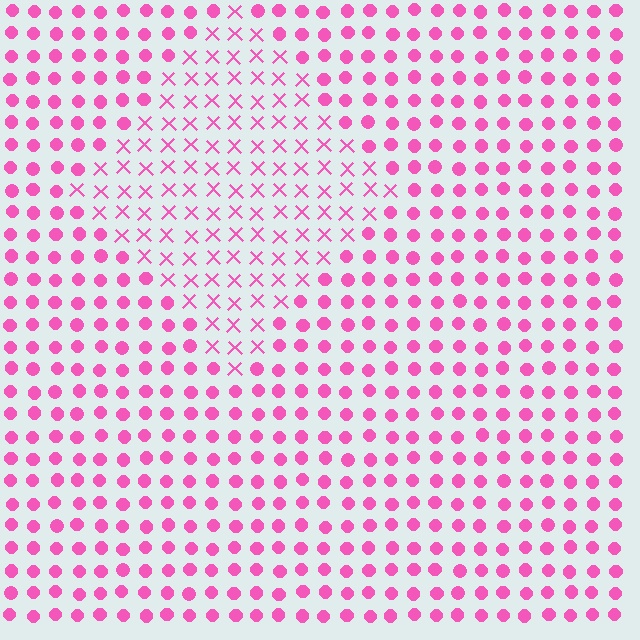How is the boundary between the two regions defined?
The boundary is defined by a change in element shape: X marks inside vs. circles outside. All elements share the same color and spacing.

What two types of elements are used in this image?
The image uses X marks inside the diamond region and circles outside it.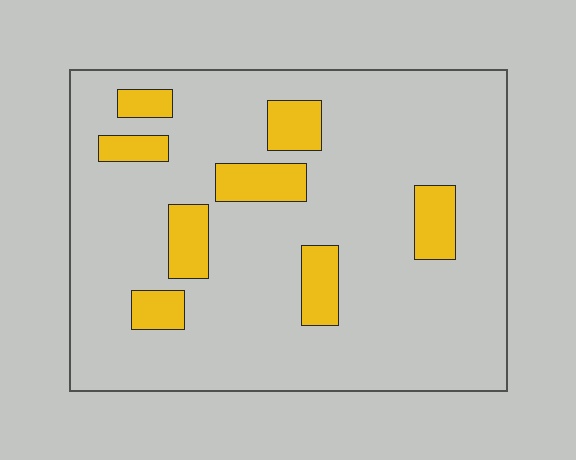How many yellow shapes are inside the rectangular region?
8.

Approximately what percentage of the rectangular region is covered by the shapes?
Approximately 15%.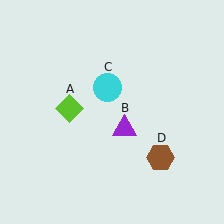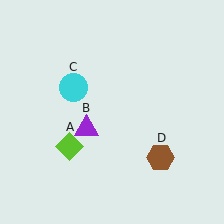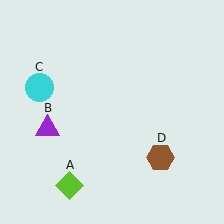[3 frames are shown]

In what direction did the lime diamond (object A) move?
The lime diamond (object A) moved down.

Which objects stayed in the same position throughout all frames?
Brown hexagon (object D) remained stationary.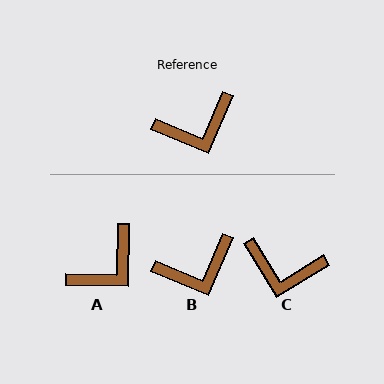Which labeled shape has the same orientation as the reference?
B.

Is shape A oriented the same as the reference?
No, it is off by about 22 degrees.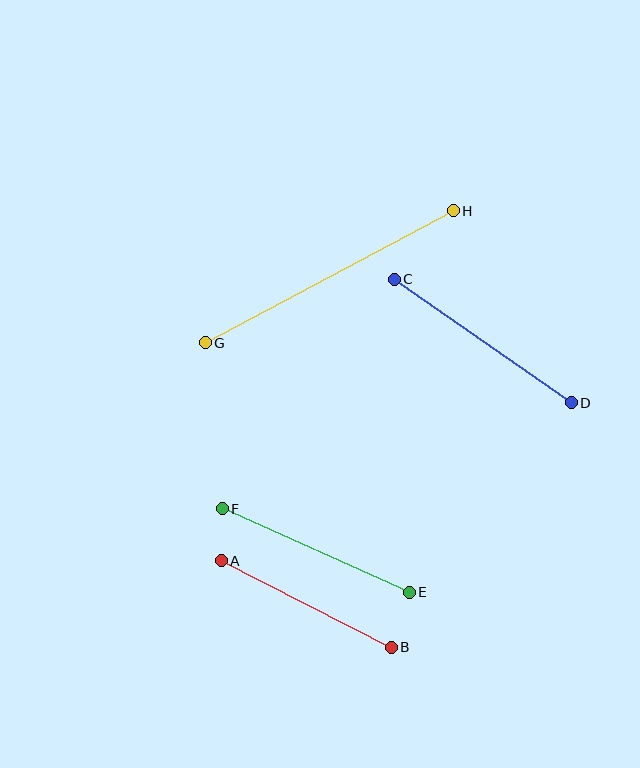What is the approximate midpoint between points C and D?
The midpoint is at approximately (483, 341) pixels.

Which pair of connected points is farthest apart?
Points G and H are farthest apart.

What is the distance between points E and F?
The distance is approximately 205 pixels.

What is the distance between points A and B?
The distance is approximately 191 pixels.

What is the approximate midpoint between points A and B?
The midpoint is at approximately (306, 604) pixels.